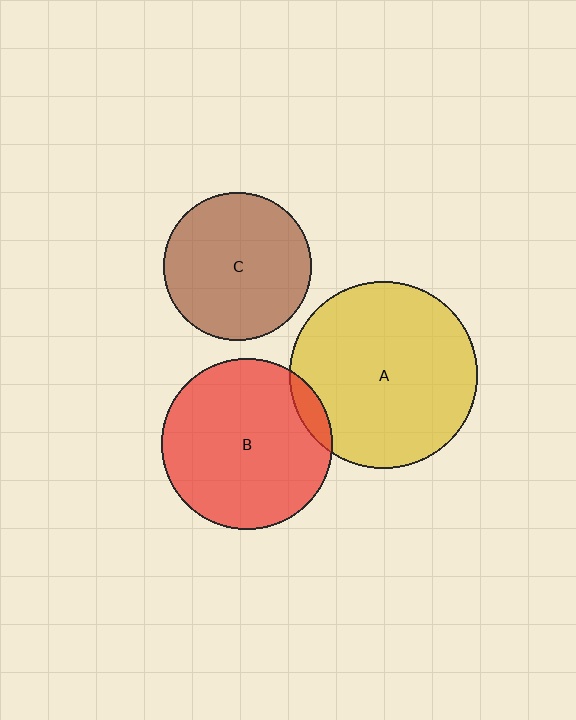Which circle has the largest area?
Circle A (yellow).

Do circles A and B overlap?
Yes.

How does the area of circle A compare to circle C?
Approximately 1.6 times.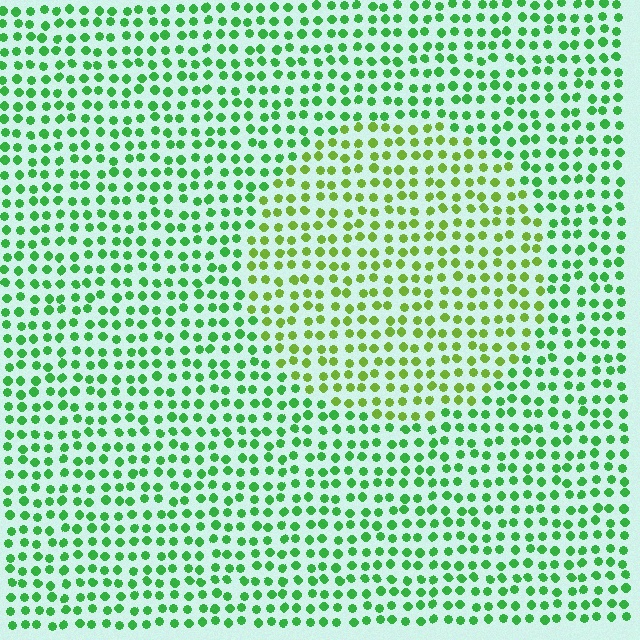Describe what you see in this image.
The image is filled with small green elements in a uniform arrangement. A circle-shaped region is visible where the elements are tinted to a slightly different hue, forming a subtle color boundary.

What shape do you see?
I see a circle.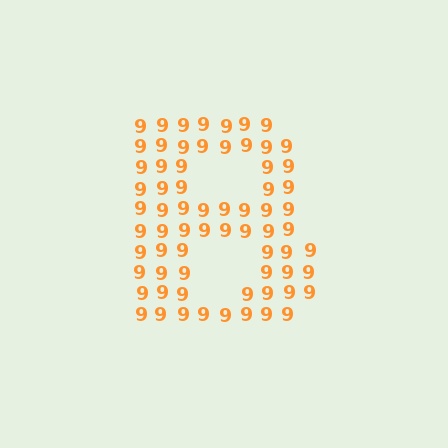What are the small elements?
The small elements are digit 9's.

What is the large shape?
The large shape is the letter B.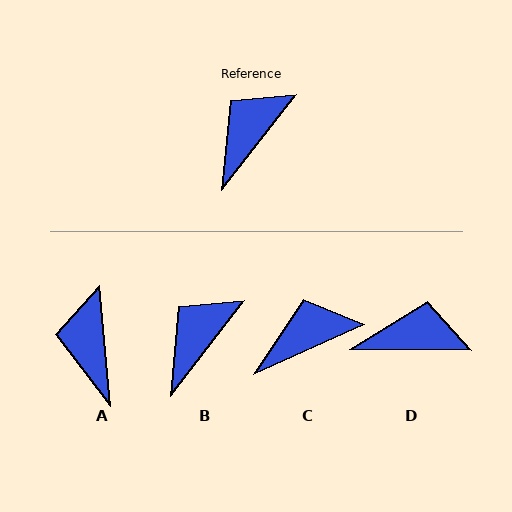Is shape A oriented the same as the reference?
No, it is off by about 43 degrees.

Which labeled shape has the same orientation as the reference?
B.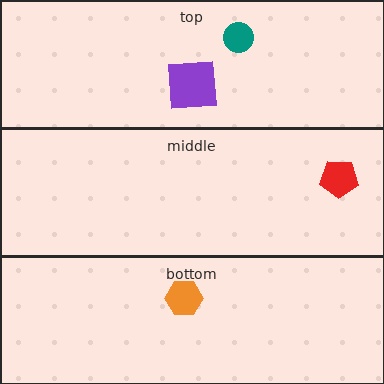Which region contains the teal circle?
The top region.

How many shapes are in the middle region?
1.